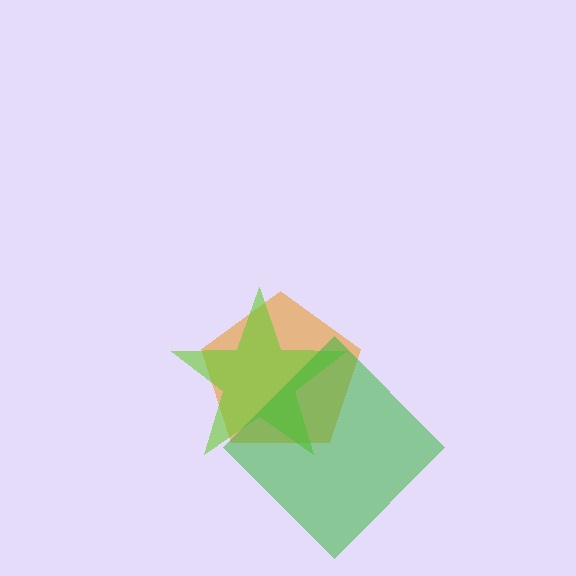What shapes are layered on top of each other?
The layered shapes are: an orange pentagon, a lime star, a green diamond.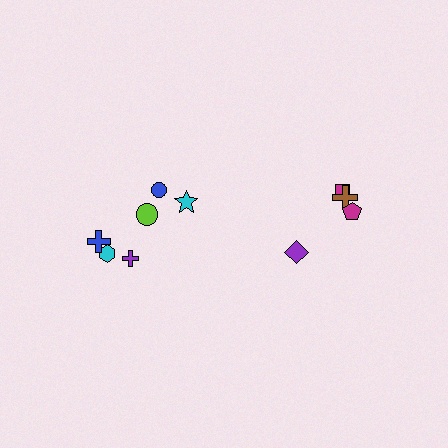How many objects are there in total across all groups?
There are 10 objects.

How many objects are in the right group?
There are 4 objects.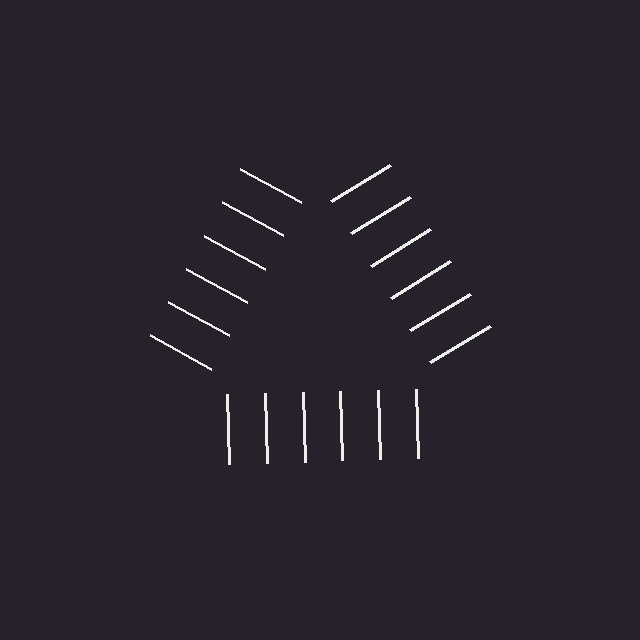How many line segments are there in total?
18 — 6 along each of the 3 edges.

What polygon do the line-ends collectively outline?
An illusory triangle — the line segments terminate on its edges but no continuous stroke is drawn.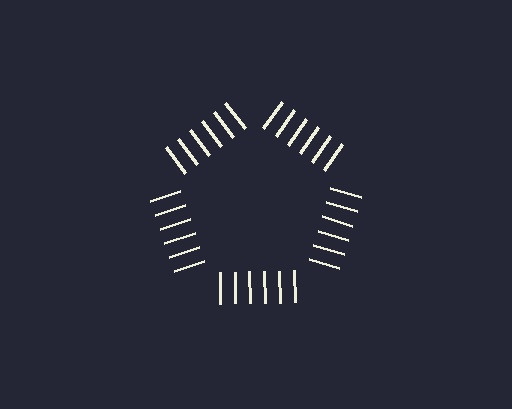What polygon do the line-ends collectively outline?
An illusory pentagon — the line segments terminate on its edges but no continuous stroke is drawn.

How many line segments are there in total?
30 — 6 along each of the 5 edges.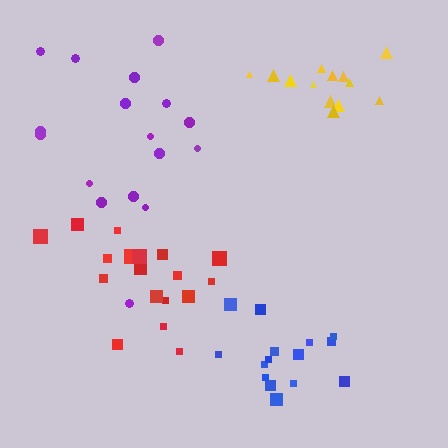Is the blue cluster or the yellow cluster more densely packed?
Blue.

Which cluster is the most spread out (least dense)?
Purple.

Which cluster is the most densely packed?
Red.